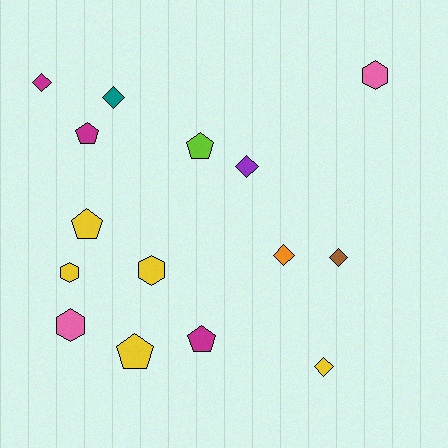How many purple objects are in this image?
There is 1 purple object.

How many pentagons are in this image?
There are 5 pentagons.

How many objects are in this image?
There are 15 objects.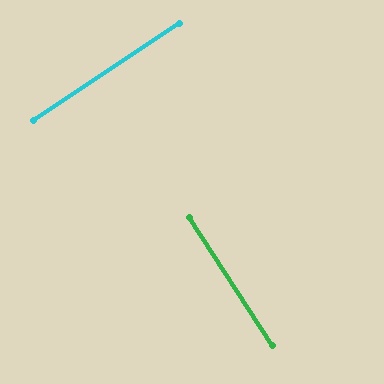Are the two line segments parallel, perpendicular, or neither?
Perpendicular — they meet at approximately 89°.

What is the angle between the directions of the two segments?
Approximately 89 degrees.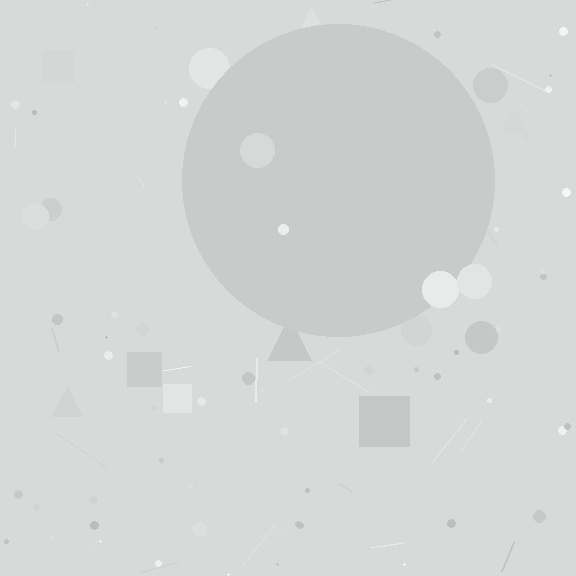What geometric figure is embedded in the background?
A circle is embedded in the background.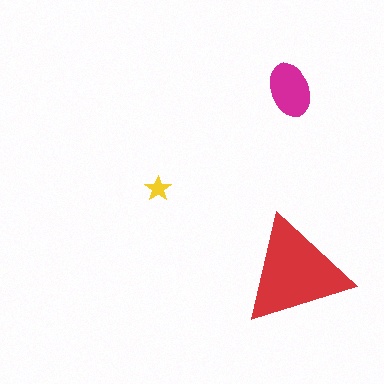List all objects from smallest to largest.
The yellow star, the magenta ellipse, the red triangle.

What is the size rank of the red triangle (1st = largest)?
1st.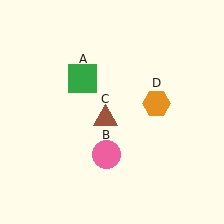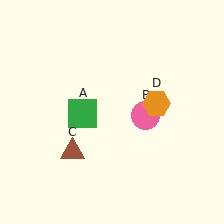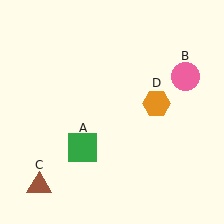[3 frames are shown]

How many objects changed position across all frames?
3 objects changed position: green square (object A), pink circle (object B), brown triangle (object C).